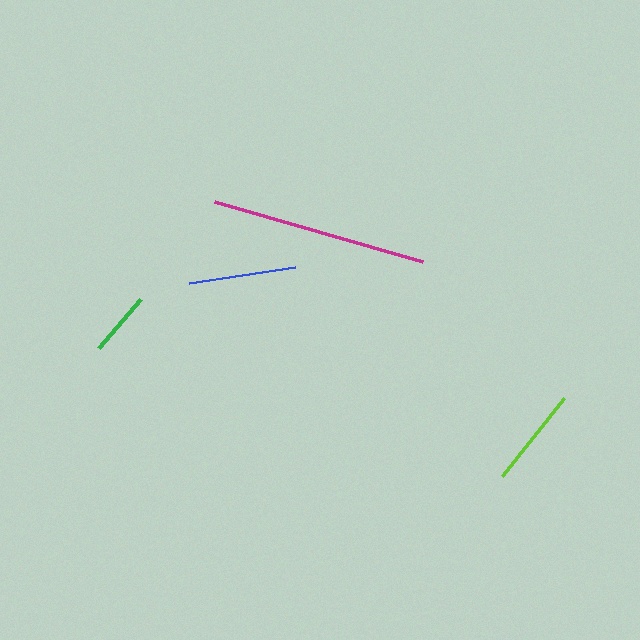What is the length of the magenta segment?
The magenta segment is approximately 216 pixels long.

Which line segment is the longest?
The magenta line is the longest at approximately 216 pixels.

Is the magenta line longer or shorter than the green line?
The magenta line is longer than the green line.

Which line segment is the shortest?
The green line is the shortest at approximately 65 pixels.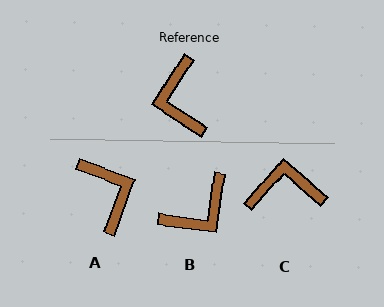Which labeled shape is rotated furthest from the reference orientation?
A, about 168 degrees away.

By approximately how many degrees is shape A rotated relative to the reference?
Approximately 168 degrees clockwise.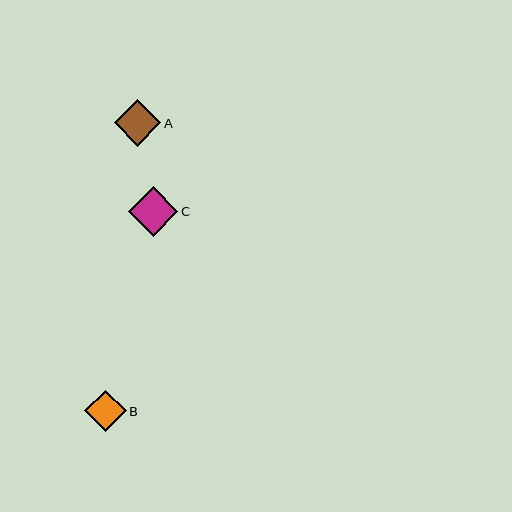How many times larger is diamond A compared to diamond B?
Diamond A is approximately 1.1 times the size of diamond B.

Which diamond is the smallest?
Diamond B is the smallest with a size of approximately 42 pixels.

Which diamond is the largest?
Diamond C is the largest with a size of approximately 49 pixels.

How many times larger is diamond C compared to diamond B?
Diamond C is approximately 1.2 times the size of diamond B.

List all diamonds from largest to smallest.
From largest to smallest: C, A, B.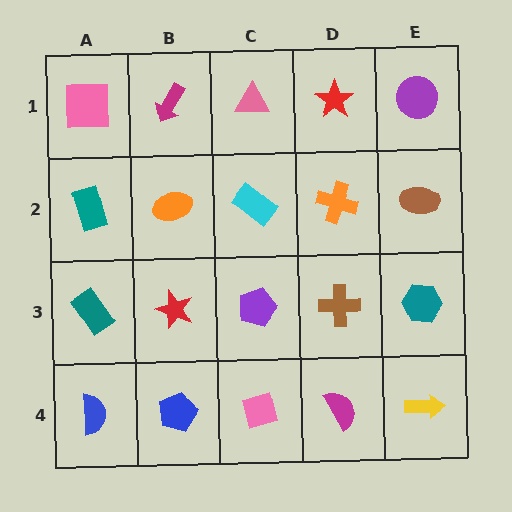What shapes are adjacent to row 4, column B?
A red star (row 3, column B), a blue semicircle (row 4, column A), a pink diamond (row 4, column C).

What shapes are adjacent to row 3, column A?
A teal rectangle (row 2, column A), a blue semicircle (row 4, column A), a red star (row 3, column B).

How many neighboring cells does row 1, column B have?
3.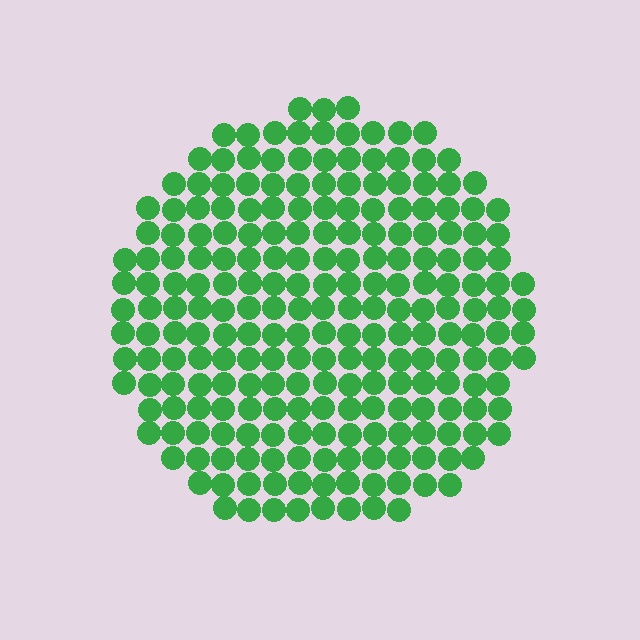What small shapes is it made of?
It is made of small circles.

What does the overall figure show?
The overall figure shows a circle.